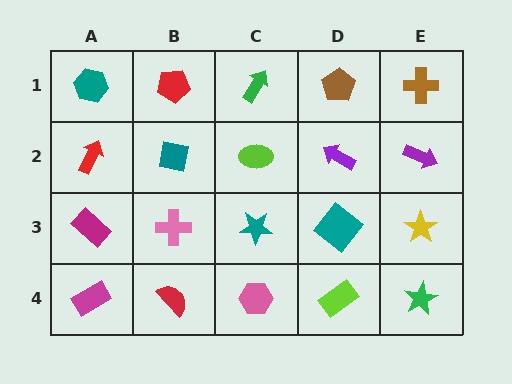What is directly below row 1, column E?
A purple arrow.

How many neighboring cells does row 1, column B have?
3.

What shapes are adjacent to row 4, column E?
A yellow star (row 3, column E), a lime rectangle (row 4, column D).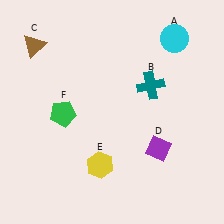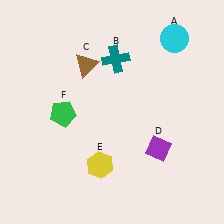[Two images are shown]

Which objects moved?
The objects that moved are: the teal cross (B), the brown triangle (C).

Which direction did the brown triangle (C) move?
The brown triangle (C) moved right.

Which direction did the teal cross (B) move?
The teal cross (B) moved left.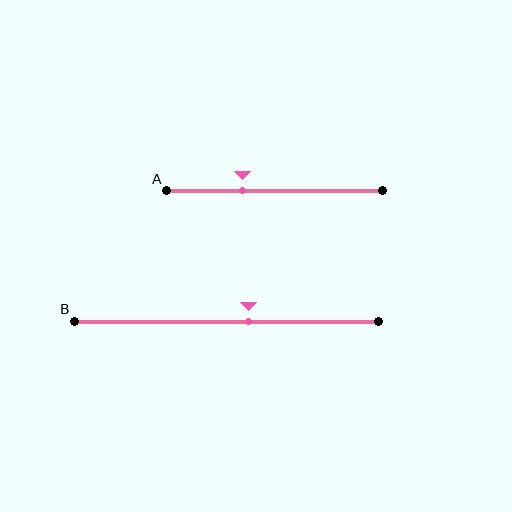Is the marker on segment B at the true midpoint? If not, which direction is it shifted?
No, the marker on segment B is shifted to the right by about 7% of the segment length.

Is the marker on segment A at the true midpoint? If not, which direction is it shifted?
No, the marker on segment A is shifted to the left by about 15% of the segment length.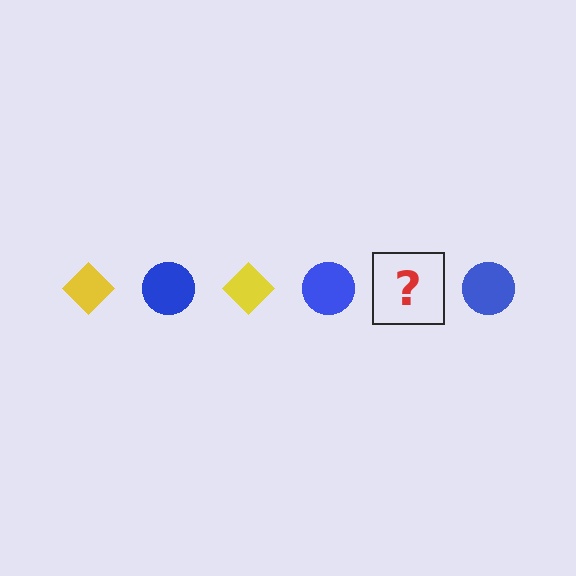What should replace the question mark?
The question mark should be replaced with a yellow diamond.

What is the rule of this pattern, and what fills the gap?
The rule is that the pattern alternates between yellow diamond and blue circle. The gap should be filled with a yellow diamond.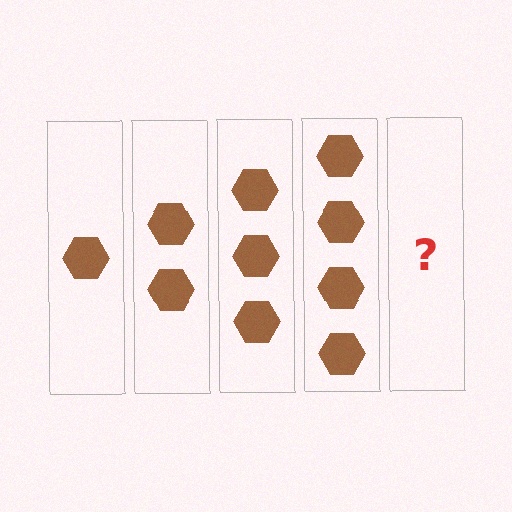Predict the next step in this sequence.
The next step is 5 hexagons.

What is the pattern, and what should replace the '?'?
The pattern is that each step adds one more hexagon. The '?' should be 5 hexagons.